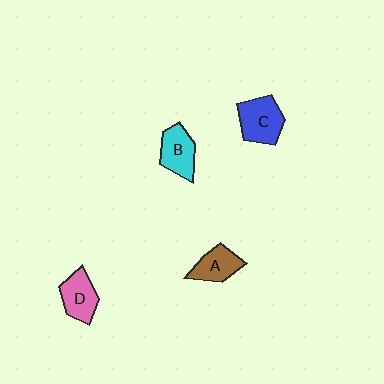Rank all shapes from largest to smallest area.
From largest to smallest: C (blue), B (cyan), D (pink), A (brown).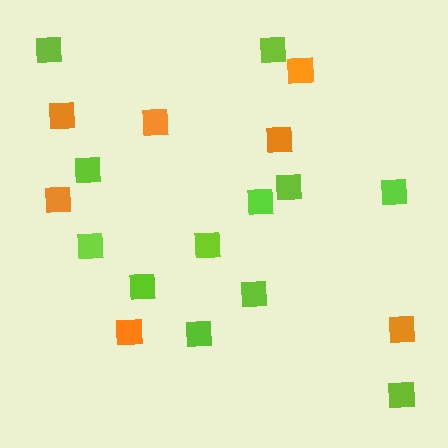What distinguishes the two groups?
There are 2 groups: one group of orange squares (7) and one group of lime squares (12).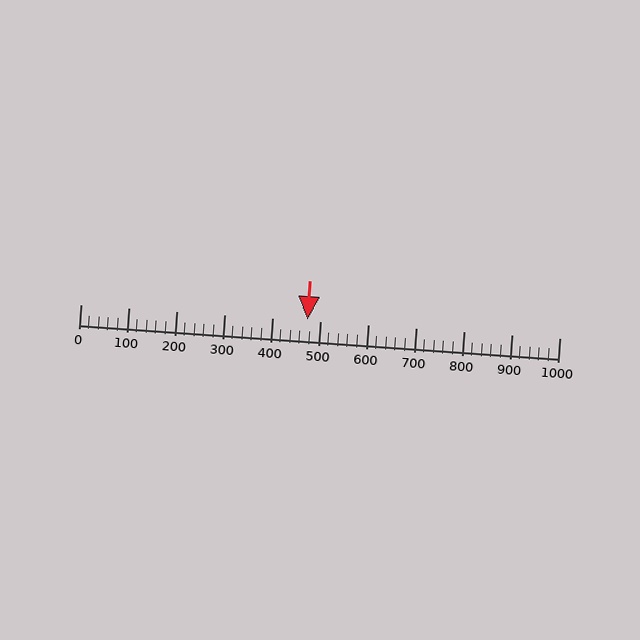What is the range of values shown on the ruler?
The ruler shows values from 0 to 1000.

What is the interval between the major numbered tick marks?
The major tick marks are spaced 100 units apart.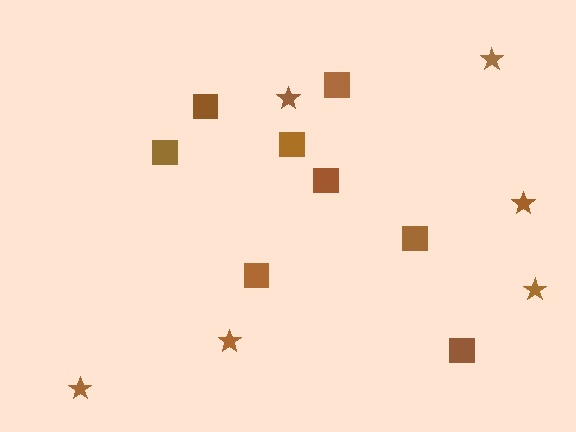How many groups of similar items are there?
There are 2 groups: one group of squares (8) and one group of stars (6).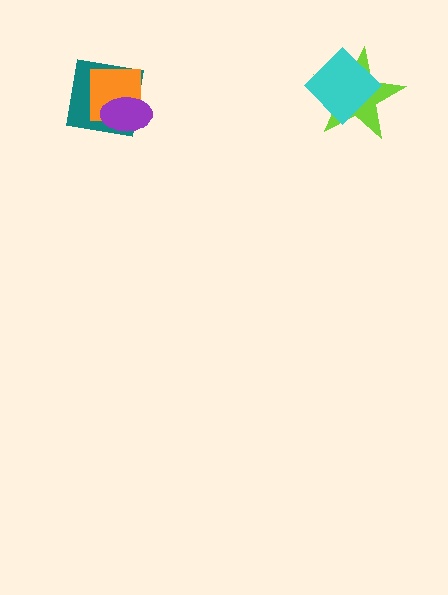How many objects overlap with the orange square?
2 objects overlap with the orange square.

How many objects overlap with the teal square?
2 objects overlap with the teal square.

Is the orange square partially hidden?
Yes, it is partially covered by another shape.